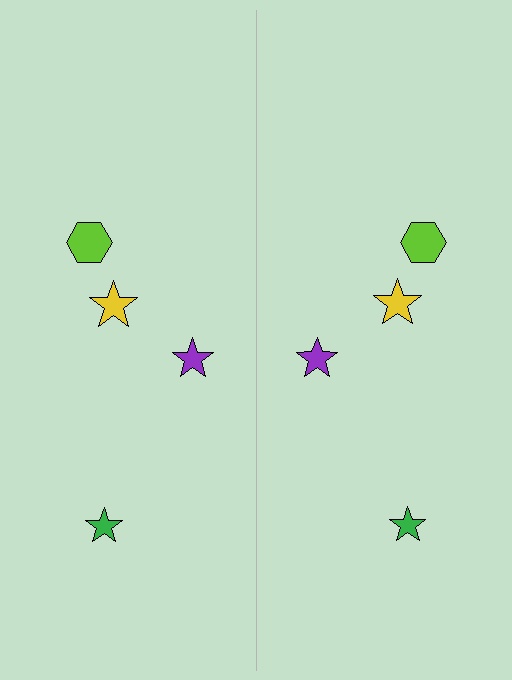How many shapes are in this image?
There are 8 shapes in this image.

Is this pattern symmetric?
Yes, this pattern has bilateral (reflection) symmetry.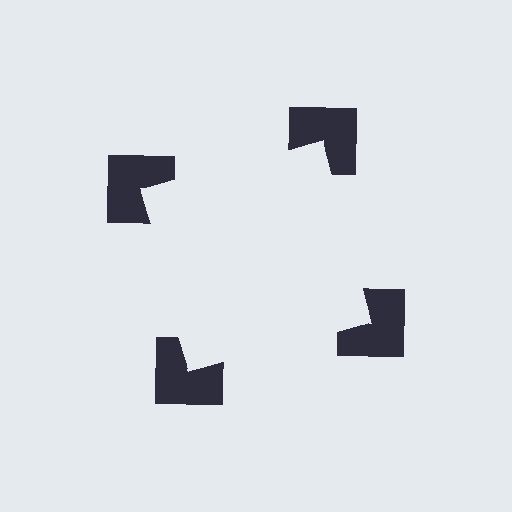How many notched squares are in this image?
There are 4 — one at each vertex of the illusory square.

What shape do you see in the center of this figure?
An illusory square — its edges are inferred from the aligned wedge cuts in the notched squares, not physically drawn.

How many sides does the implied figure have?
4 sides.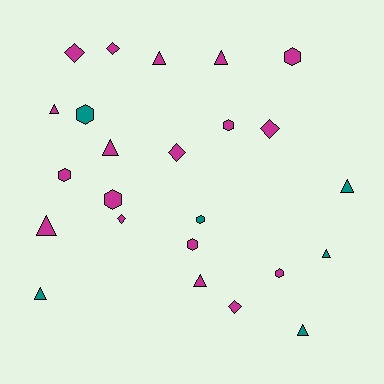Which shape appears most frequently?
Triangle, with 10 objects.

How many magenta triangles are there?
There are 6 magenta triangles.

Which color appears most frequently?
Magenta, with 18 objects.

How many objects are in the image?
There are 24 objects.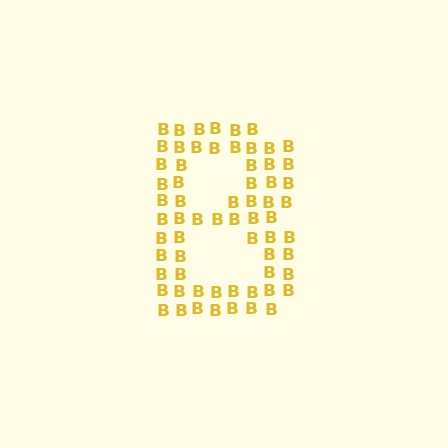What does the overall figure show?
The overall figure shows the letter B.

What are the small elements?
The small elements are letter B's.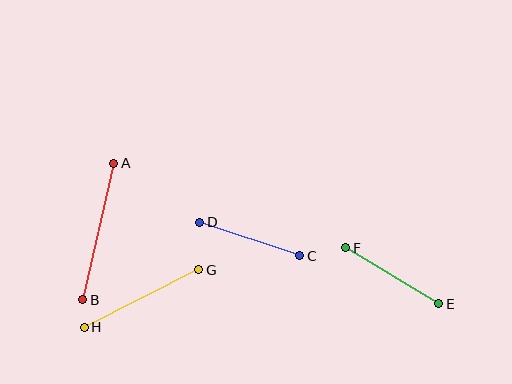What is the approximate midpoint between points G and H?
The midpoint is at approximately (141, 299) pixels.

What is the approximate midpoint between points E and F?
The midpoint is at approximately (392, 276) pixels.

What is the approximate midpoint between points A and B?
The midpoint is at approximately (98, 232) pixels.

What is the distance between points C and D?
The distance is approximately 105 pixels.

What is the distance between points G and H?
The distance is approximately 128 pixels.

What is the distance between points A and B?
The distance is approximately 140 pixels.